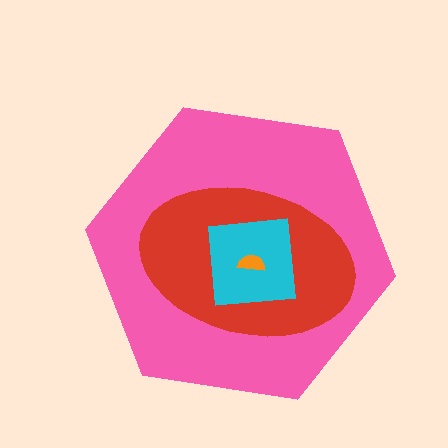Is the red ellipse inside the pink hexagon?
Yes.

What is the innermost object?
The orange semicircle.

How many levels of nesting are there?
4.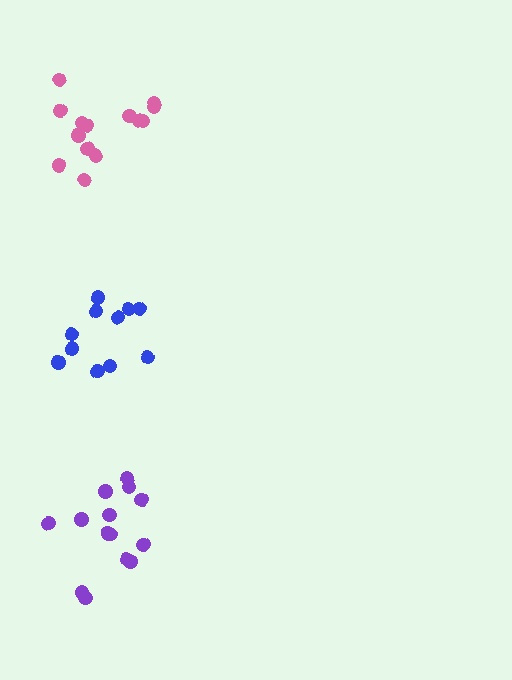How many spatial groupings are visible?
There are 3 spatial groupings.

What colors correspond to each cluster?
The clusters are colored: blue, purple, pink.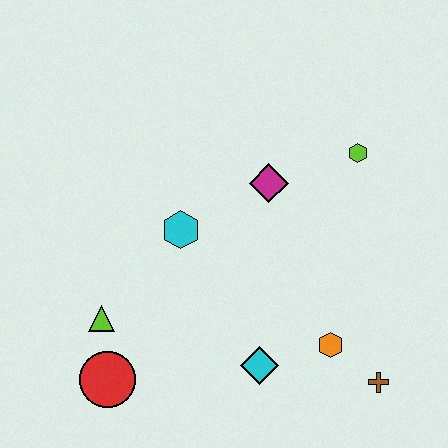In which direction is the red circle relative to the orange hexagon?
The red circle is to the left of the orange hexagon.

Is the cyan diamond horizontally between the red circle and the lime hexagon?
Yes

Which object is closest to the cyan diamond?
The orange hexagon is closest to the cyan diamond.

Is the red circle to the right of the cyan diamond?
No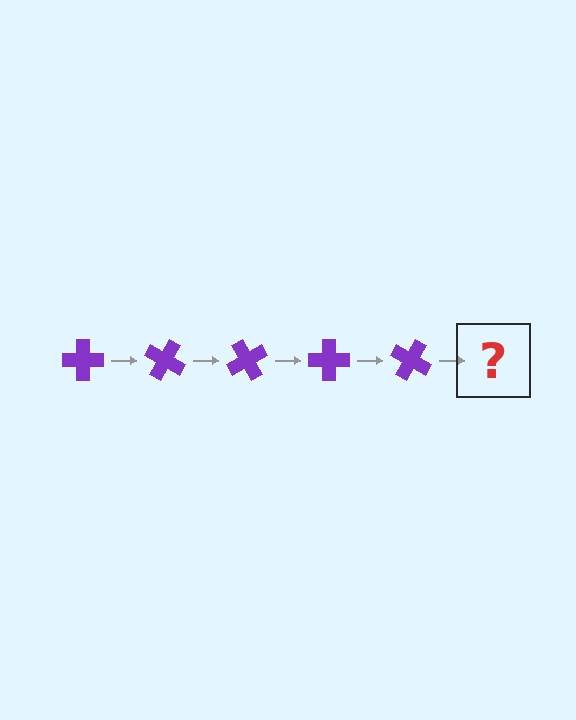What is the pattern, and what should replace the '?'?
The pattern is that the cross rotates 30 degrees each step. The '?' should be a purple cross rotated 150 degrees.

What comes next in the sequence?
The next element should be a purple cross rotated 150 degrees.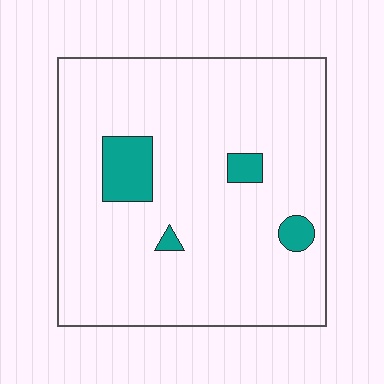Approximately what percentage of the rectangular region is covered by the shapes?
Approximately 10%.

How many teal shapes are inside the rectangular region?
4.